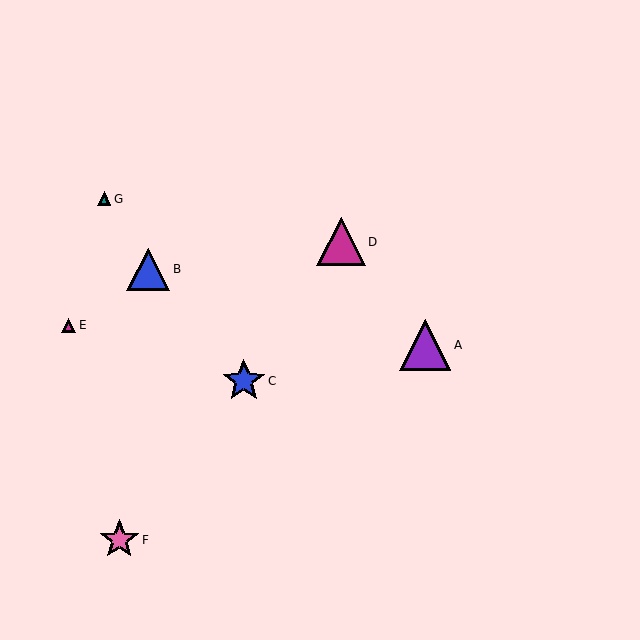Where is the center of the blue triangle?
The center of the blue triangle is at (148, 269).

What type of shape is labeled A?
Shape A is a purple triangle.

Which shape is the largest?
The purple triangle (labeled A) is the largest.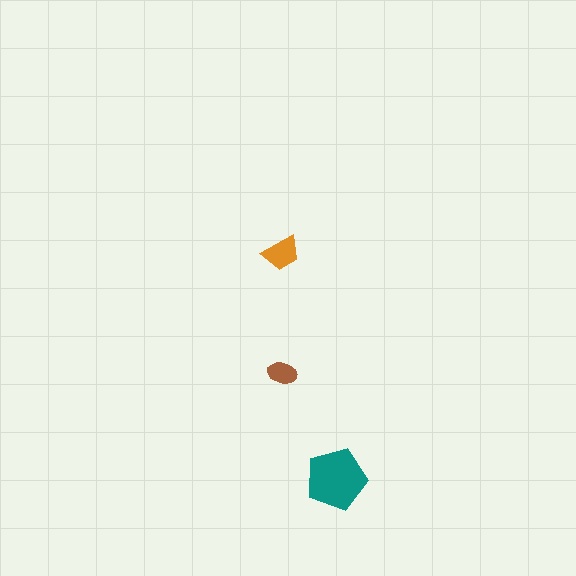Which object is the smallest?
The brown ellipse.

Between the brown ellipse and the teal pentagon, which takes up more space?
The teal pentagon.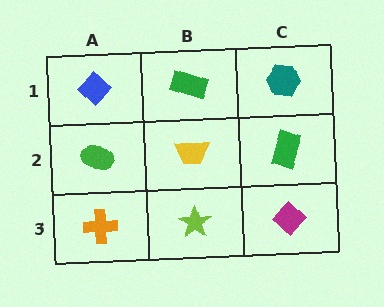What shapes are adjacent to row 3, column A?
A green ellipse (row 2, column A), a lime star (row 3, column B).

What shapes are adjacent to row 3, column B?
A yellow trapezoid (row 2, column B), an orange cross (row 3, column A), a magenta diamond (row 3, column C).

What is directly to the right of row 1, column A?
A green rectangle.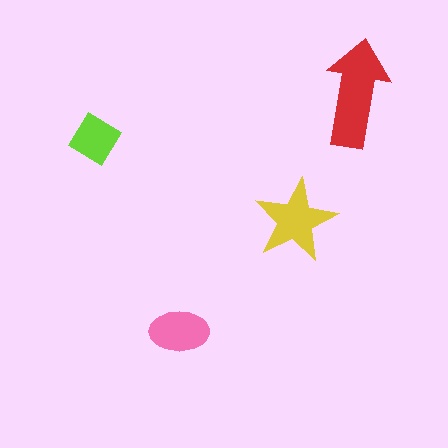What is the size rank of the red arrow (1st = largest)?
1st.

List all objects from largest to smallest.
The red arrow, the yellow star, the pink ellipse, the lime diamond.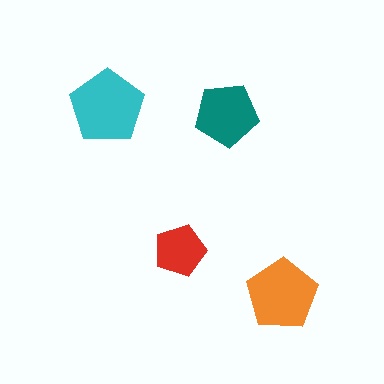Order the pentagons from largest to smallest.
the cyan one, the orange one, the teal one, the red one.